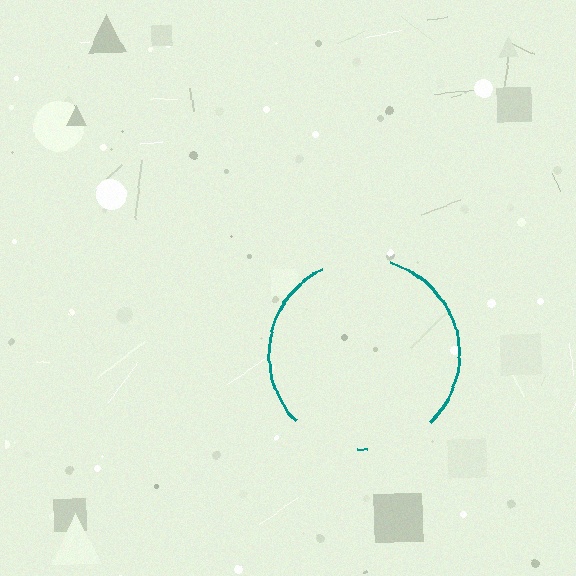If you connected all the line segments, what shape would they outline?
They would outline a circle.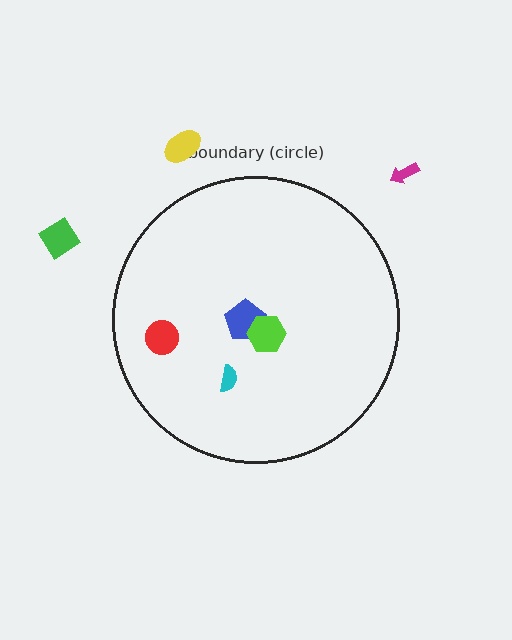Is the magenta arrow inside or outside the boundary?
Outside.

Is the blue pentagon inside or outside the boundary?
Inside.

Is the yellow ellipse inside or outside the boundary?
Outside.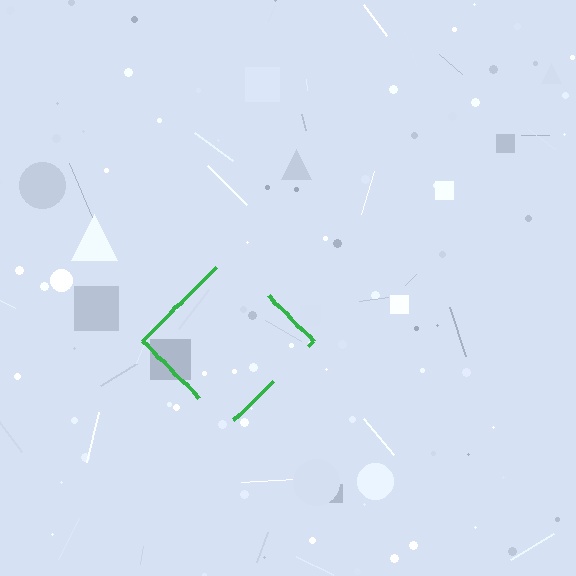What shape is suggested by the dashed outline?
The dashed outline suggests a diamond.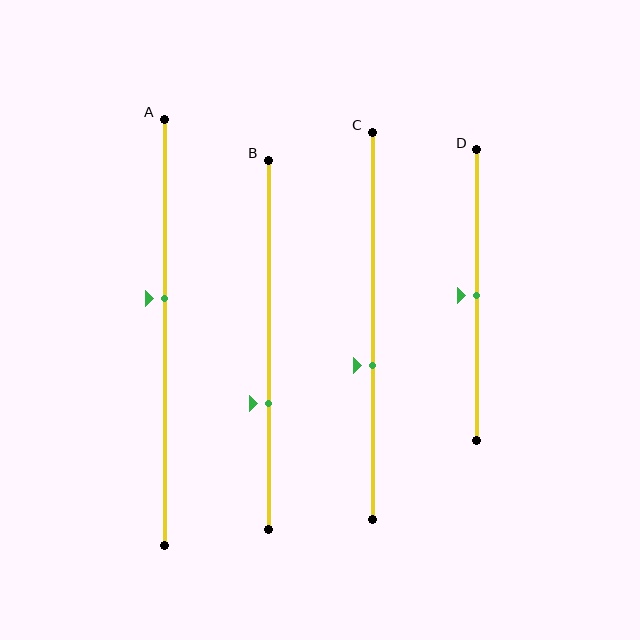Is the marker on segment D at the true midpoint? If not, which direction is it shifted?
Yes, the marker on segment D is at the true midpoint.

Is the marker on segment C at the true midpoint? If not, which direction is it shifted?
No, the marker on segment C is shifted downward by about 10% of the segment length.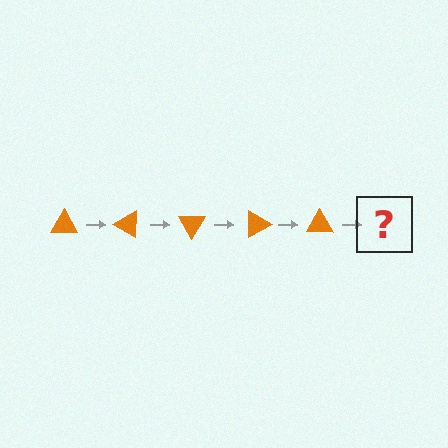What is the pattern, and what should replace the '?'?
The pattern is that the triangle rotates 30 degrees each step. The '?' should be an orange triangle rotated 150 degrees.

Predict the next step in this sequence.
The next step is an orange triangle rotated 150 degrees.